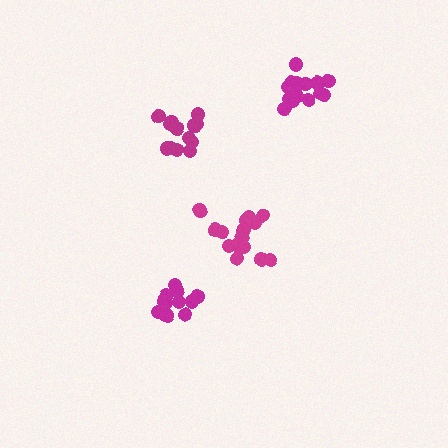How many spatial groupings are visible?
There are 4 spatial groupings.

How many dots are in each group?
Group 1: 17 dots, Group 2: 14 dots, Group 3: 16 dots, Group 4: 14 dots (61 total).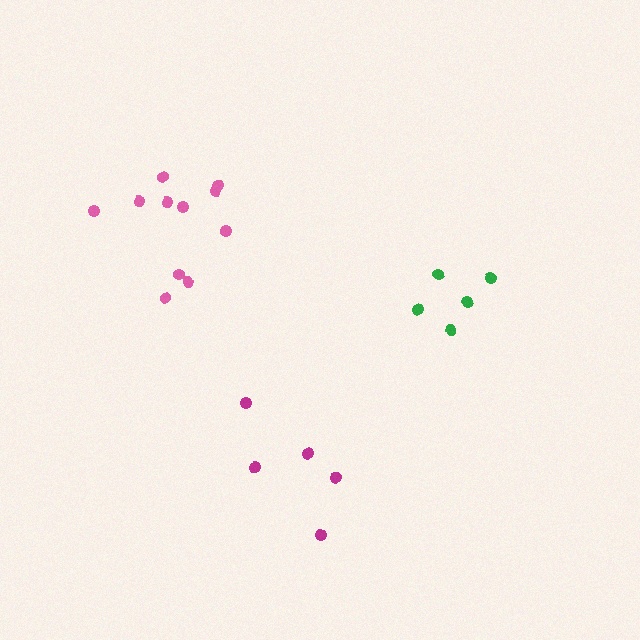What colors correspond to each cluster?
The clusters are colored: pink, magenta, green.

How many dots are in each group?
Group 1: 11 dots, Group 2: 5 dots, Group 3: 5 dots (21 total).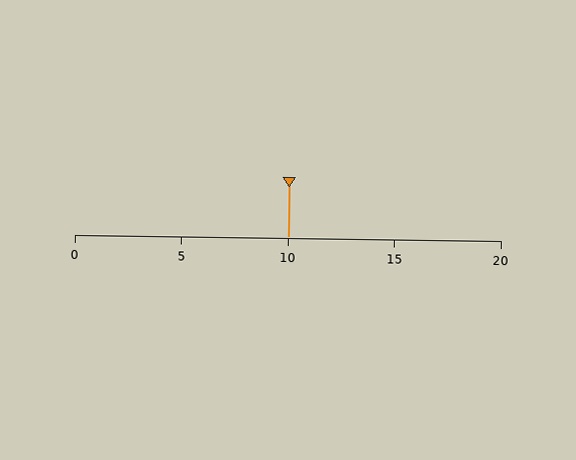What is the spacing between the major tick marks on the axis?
The major ticks are spaced 5 apart.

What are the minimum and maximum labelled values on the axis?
The axis runs from 0 to 20.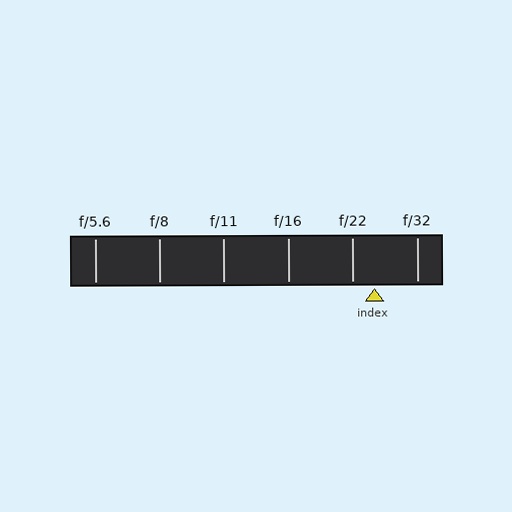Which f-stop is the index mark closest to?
The index mark is closest to f/22.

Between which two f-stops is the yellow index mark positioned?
The index mark is between f/22 and f/32.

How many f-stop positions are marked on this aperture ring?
There are 6 f-stop positions marked.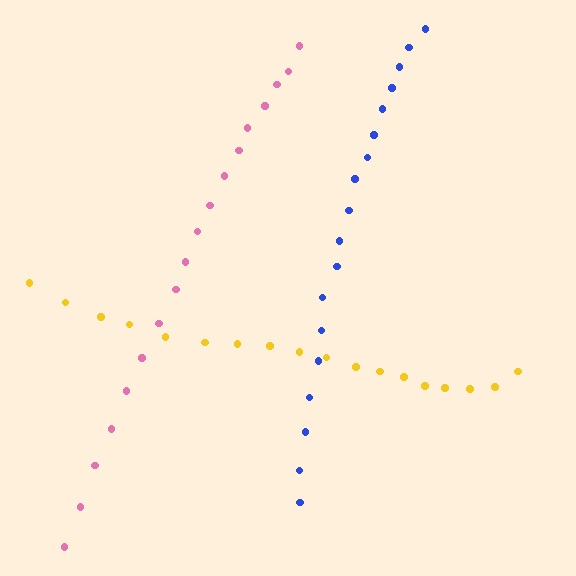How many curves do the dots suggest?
There are 3 distinct paths.